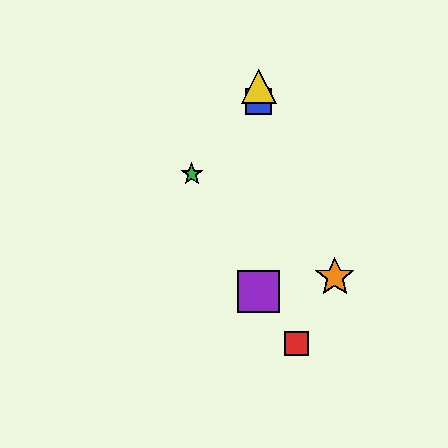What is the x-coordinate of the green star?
The green star is at x≈192.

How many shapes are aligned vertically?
3 shapes (the blue square, the yellow triangle, the purple square) are aligned vertically.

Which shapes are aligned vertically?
The blue square, the yellow triangle, the purple square are aligned vertically.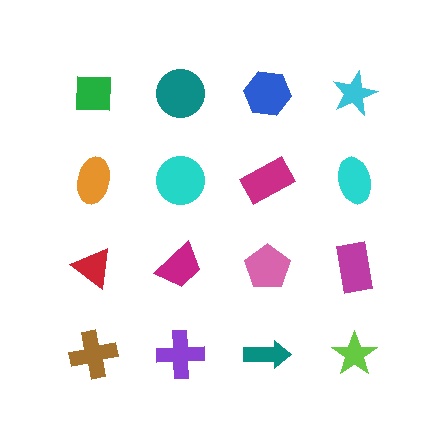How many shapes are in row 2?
4 shapes.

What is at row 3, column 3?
A pink pentagon.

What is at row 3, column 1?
A red triangle.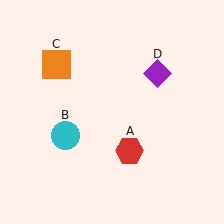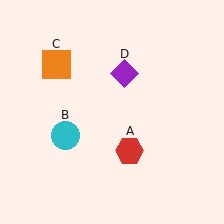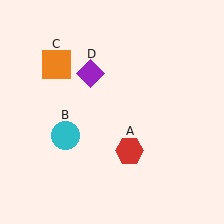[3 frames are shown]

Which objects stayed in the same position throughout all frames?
Red hexagon (object A) and cyan circle (object B) and orange square (object C) remained stationary.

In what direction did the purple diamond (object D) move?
The purple diamond (object D) moved left.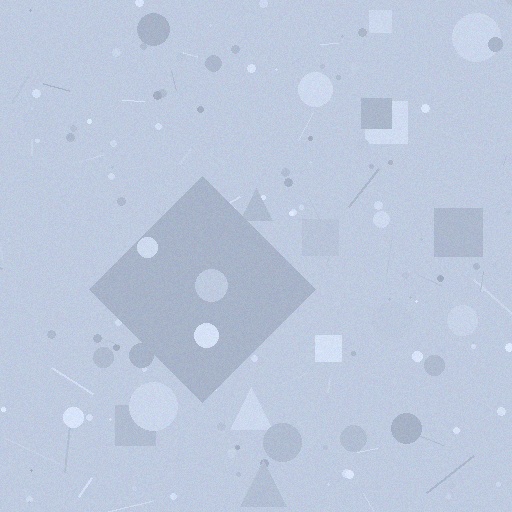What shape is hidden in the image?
A diamond is hidden in the image.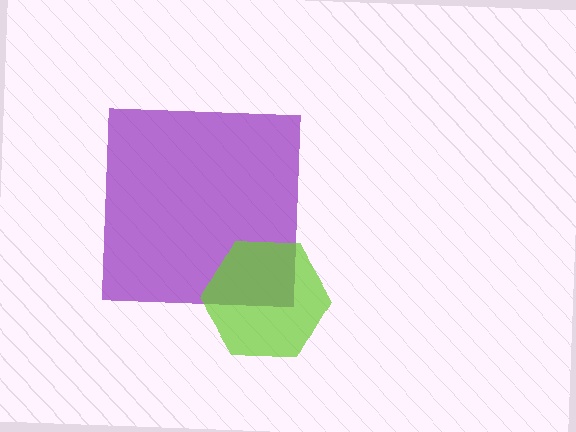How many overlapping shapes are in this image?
There are 2 overlapping shapes in the image.